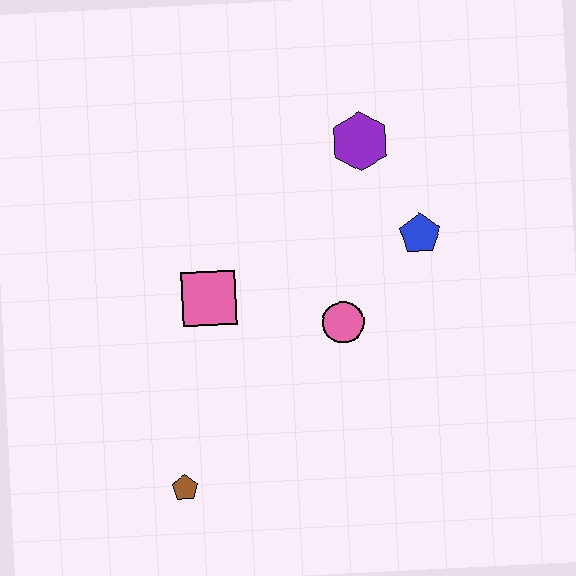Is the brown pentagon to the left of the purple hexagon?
Yes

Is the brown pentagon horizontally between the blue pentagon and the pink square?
No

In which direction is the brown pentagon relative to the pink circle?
The brown pentagon is to the left of the pink circle.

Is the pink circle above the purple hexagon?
No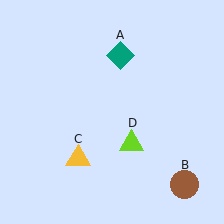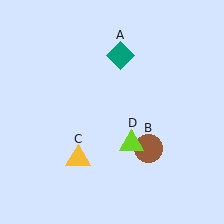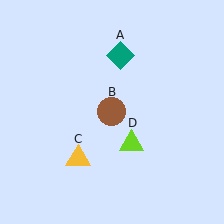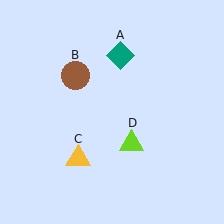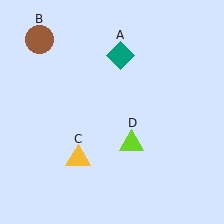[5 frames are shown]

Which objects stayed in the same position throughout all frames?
Teal diamond (object A) and yellow triangle (object C) and lime triangle (object D) remained stationary.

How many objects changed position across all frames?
1 object changed position: brown circle (object B).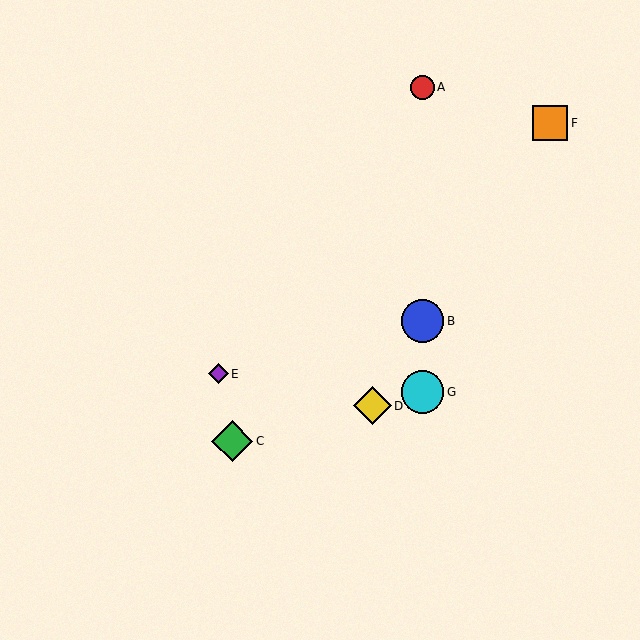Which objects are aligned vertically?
Objects A, B, G are aligned vertically.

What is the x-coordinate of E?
Object E is at x≈218.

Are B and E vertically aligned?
No, B is at x≈422 and E is at x≈218.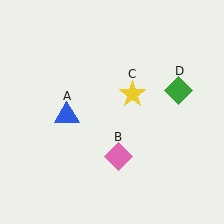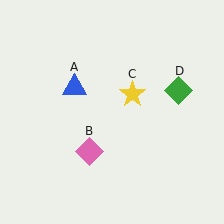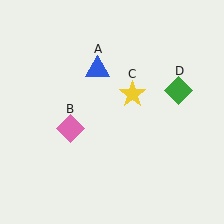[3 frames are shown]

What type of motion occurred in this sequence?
The blue triangle (object A), pink diamond (object B) rotated clockwise around the center of the scene.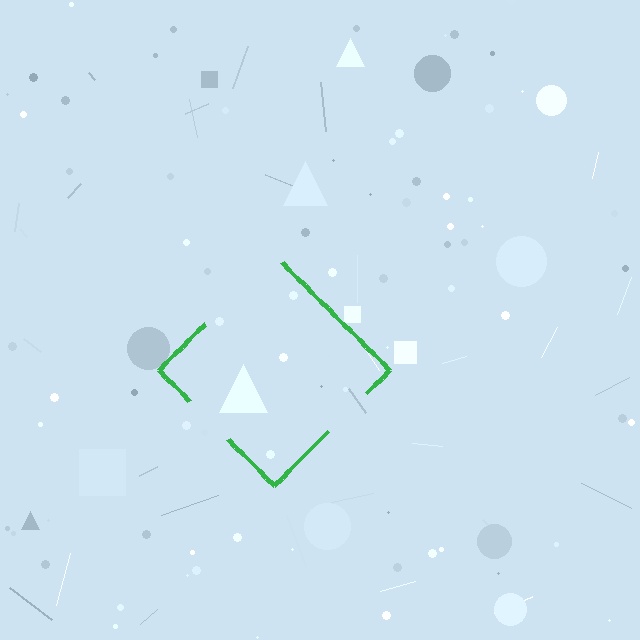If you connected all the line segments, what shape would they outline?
They would outline a diamond.